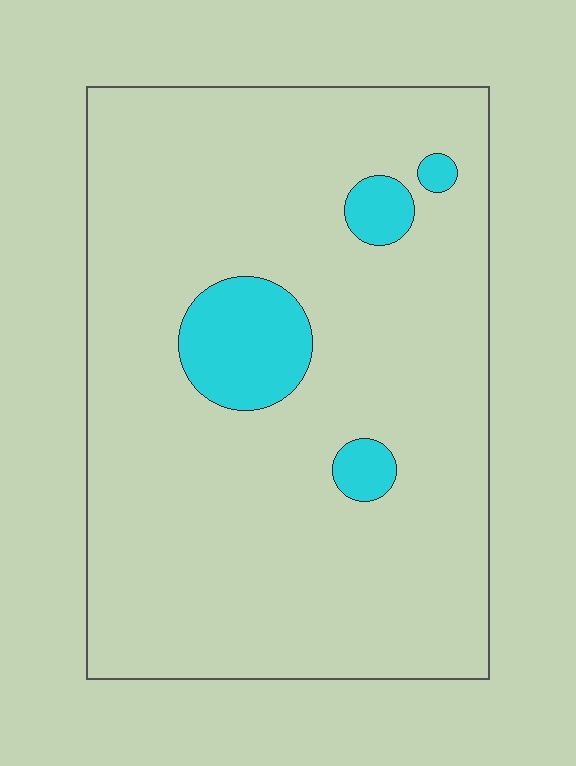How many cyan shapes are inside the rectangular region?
4.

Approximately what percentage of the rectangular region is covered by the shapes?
Approximately 10%.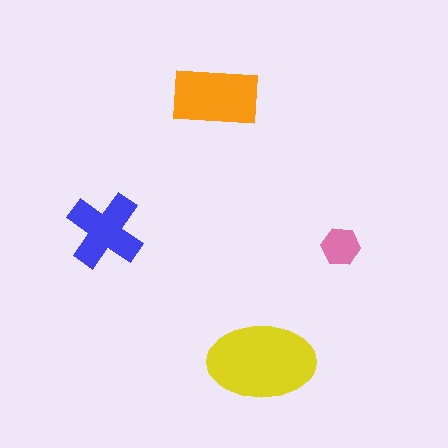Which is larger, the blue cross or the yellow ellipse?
The yellow ellipse.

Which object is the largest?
The yellow ellipse.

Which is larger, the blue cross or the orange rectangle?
The orange rectangle.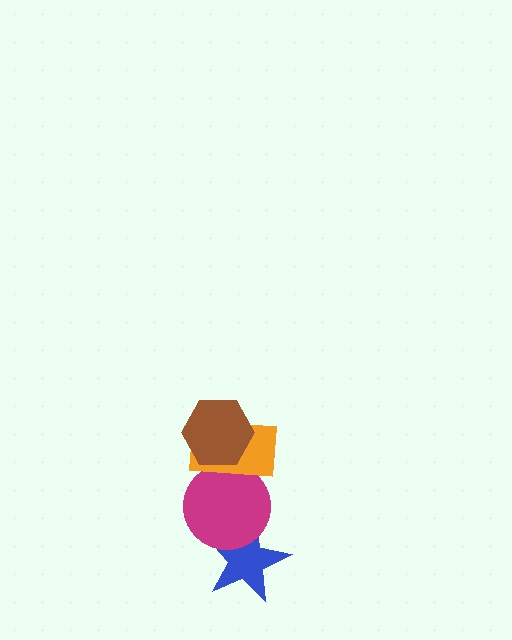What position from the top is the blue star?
The blue star is 4th from the top.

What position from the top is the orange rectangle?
The orange rectangle is 2nd from the top.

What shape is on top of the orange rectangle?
The brown hexagon is on top of the orange rectangle.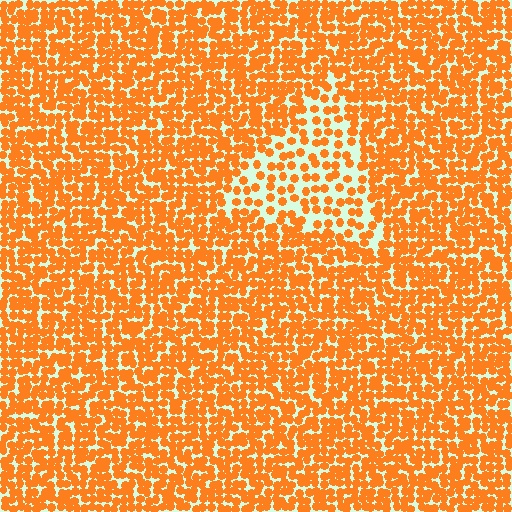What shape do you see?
I see a triangle.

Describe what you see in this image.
The image contains small orange elements arranged at two different densities. A triangle-shaped region is visible where the elements are less densely packed than the surrounding area.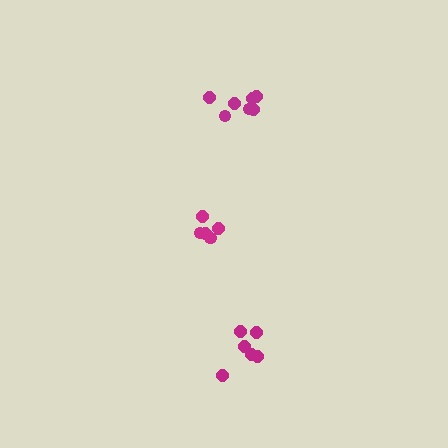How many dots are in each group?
Group 1: 6 dots, Group 2: 5 dots, Group 3: 7 dots (18 total).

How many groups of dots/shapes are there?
There are 3 groups.